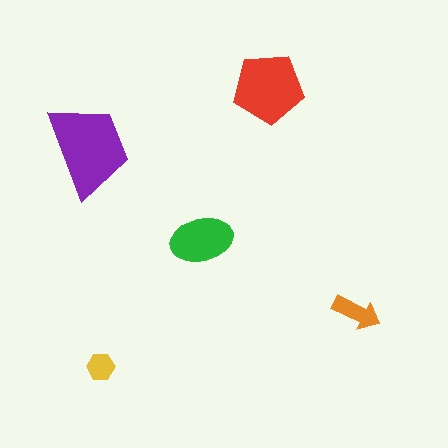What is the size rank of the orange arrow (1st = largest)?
4th.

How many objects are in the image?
There are 5 objects in the image.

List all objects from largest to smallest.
The purple trapezoid, the red pentagon, the green ellipse, the orange arrow, the yellow hexagon.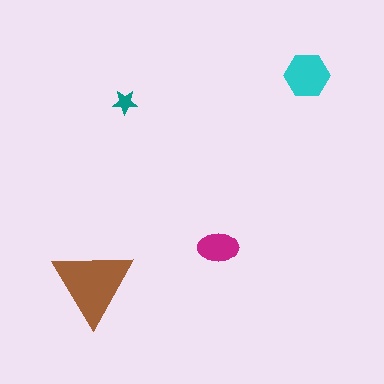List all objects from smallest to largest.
The teal star, the magenta ellipse, the cyan hexagon, the brown triangle.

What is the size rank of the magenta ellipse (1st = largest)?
3rd.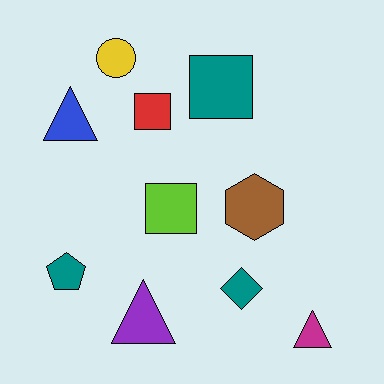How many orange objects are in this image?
There are no orange objects.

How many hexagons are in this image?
There is 1 hexagon.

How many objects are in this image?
There are 10 objects.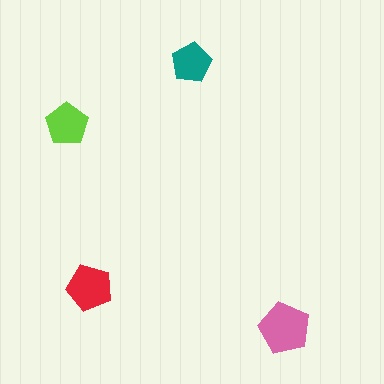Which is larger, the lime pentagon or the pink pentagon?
The pink one.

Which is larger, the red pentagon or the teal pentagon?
The red one.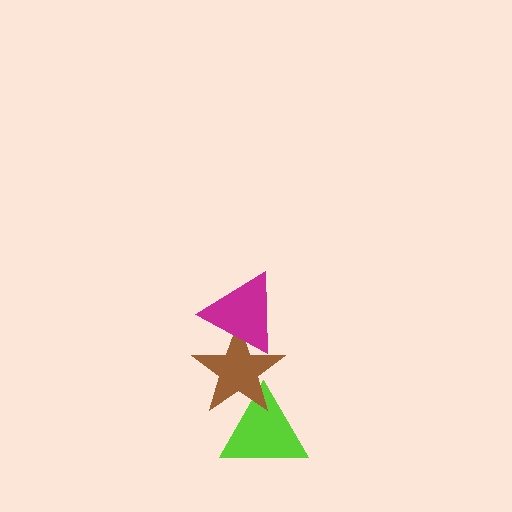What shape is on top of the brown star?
The magenta triangle is on top of the brown star.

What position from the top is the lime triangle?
The lime triangle is 3rd from the top.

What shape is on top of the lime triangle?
The brown star is on top of the lime triangle.